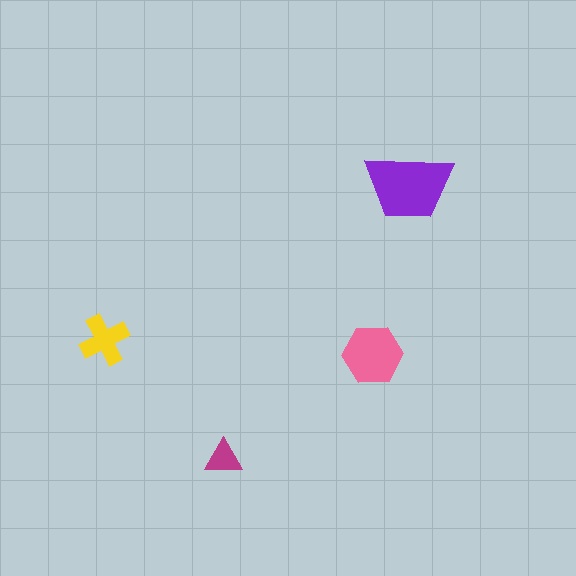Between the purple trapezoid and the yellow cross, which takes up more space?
The purple trapezoid.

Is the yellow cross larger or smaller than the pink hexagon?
Smaller.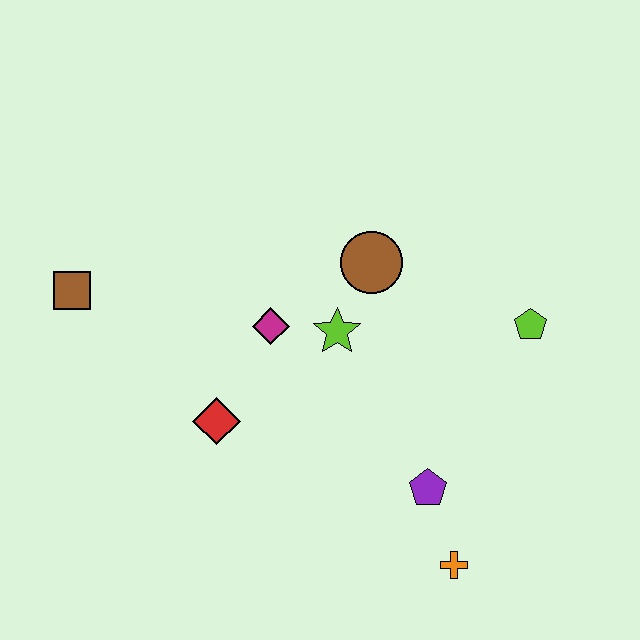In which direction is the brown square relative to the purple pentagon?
The brown square is to the left of the purple pentagon.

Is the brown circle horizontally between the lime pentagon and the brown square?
Yes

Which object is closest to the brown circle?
The lime star is closest to the brown circle.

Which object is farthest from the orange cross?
The brown square is farthest from the orange cross.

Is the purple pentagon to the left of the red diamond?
No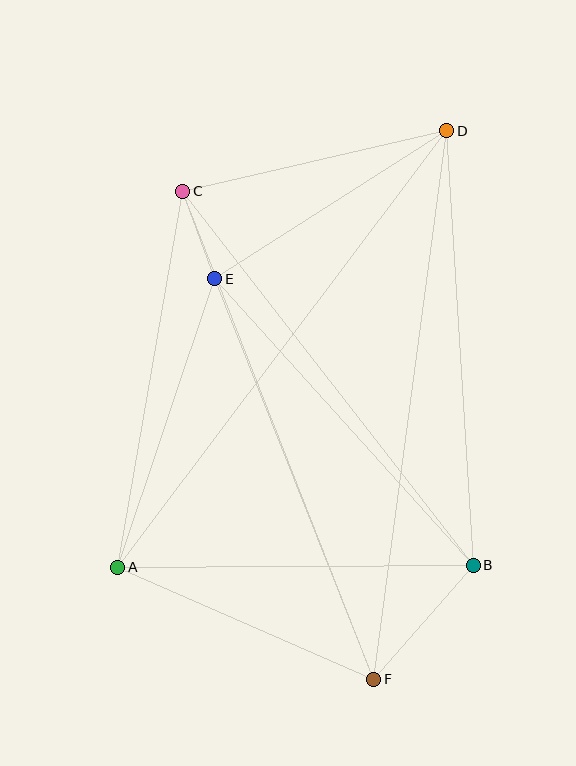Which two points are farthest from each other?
Points D and F are farthest from each other.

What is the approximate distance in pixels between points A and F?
The distance between A and F is approximately 279 pixels.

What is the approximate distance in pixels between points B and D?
The distance between B and D is approximately 436 pixels.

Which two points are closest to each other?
Points C and E are closest to each other.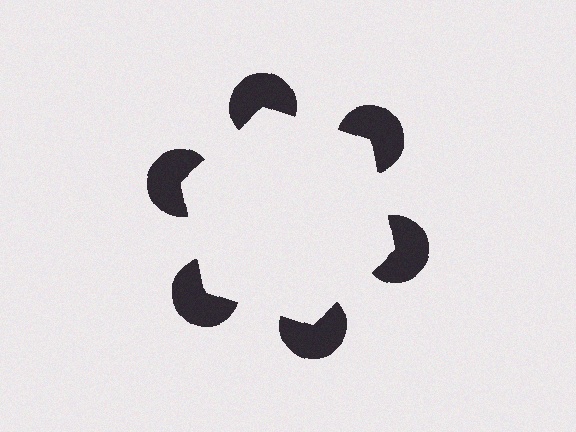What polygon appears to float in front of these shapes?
An illusory hexagon — its edges are inferred from the aligned wedge cuts in the pac-man discs, not physically drawn.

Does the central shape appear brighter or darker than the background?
It typically appears slightly brighter than the background, even though no actual brightness change is drawn.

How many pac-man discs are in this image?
There are 6 — one at each vertex of the illusory hexagon.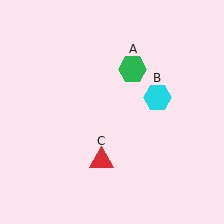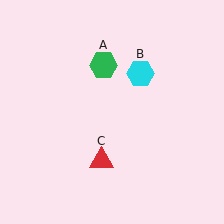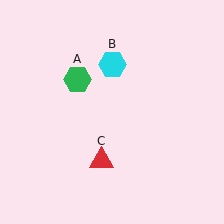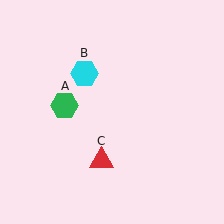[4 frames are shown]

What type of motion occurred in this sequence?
The green hexagon (object A), cyan hexagon (object B) rotated counterclockwise around the center of the scene.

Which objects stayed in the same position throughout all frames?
Red triangle (object C) remained stationary.